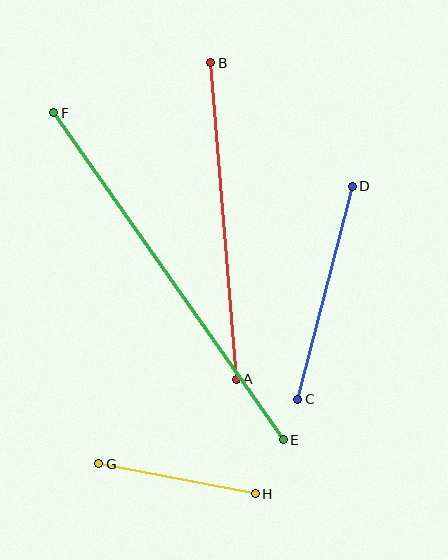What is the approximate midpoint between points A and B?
The midpoint is at approximately (223, 221) pixels.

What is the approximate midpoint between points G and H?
The midpoint is at approximately (177, 479) pixels.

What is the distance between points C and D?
The distance is approximately 220 pixels.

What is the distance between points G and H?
The distance is approximately 159 pixels.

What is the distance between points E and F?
The distance is approximately 400 pixels.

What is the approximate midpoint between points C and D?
The midpoint is at approximately (325, 293) pixels.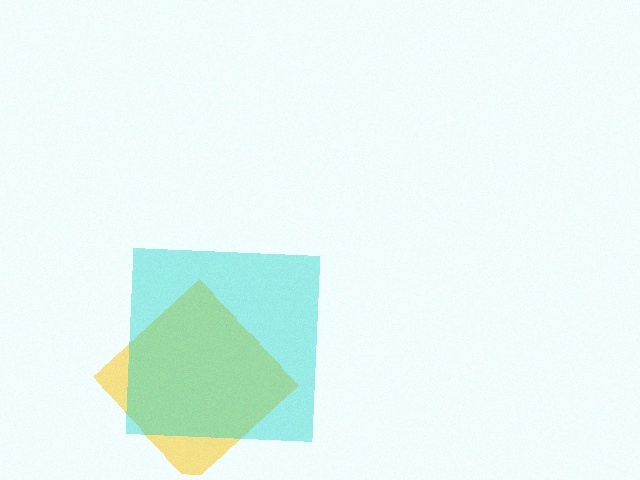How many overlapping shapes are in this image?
There are 2 overlapping shapes in the image.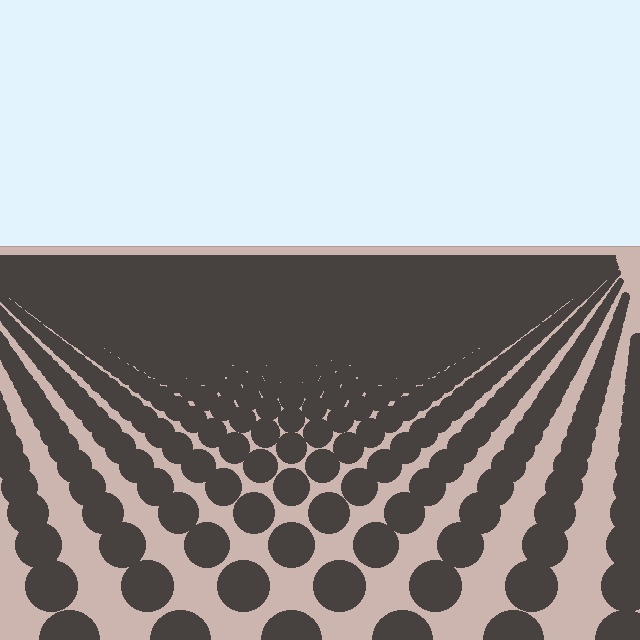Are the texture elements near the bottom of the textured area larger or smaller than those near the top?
Larger. Near the bottom, elements are closer to the viewer and appear at a bigger on-screen size.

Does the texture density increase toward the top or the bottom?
Density increases toward the top.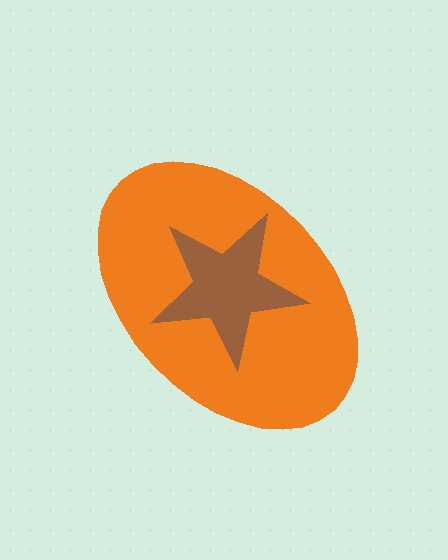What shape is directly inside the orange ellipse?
The brown star.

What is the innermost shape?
The brown star.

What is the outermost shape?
The orange ellipse.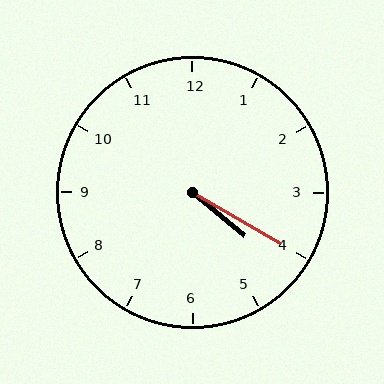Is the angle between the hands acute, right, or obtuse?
It is acute.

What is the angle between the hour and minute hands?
Approximately 10 degrees.